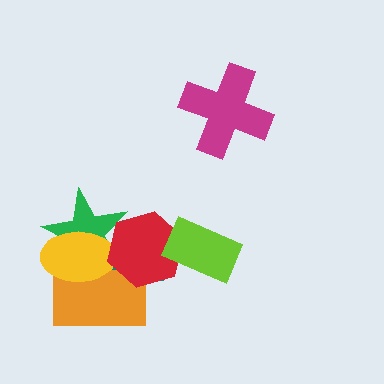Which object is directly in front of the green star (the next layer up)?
The yellow ellipse is directly in front of the green star.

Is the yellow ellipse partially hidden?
Yes, it is partially covered by another shape.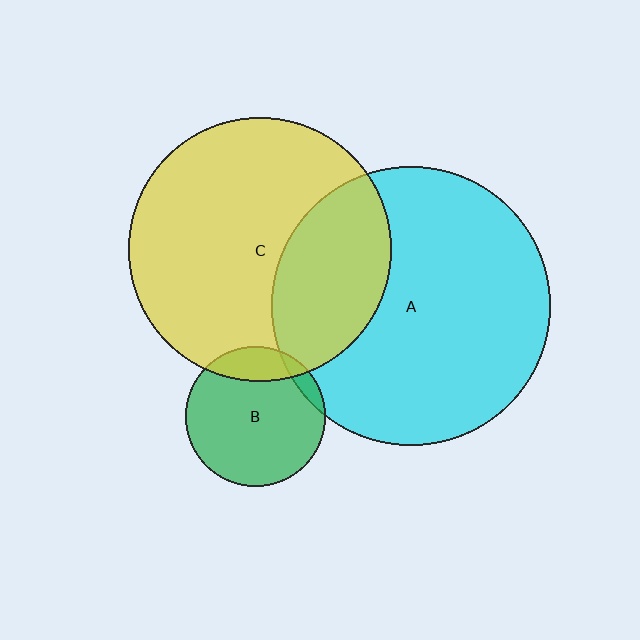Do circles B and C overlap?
Yes.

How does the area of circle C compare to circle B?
Approximately 3.5 times.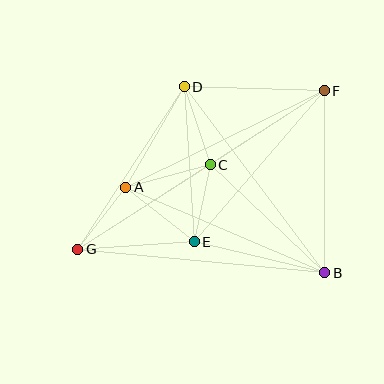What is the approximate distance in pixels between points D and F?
The distance between D and F is approximately 140 pixels.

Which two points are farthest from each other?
Points F and G are farthest from each other.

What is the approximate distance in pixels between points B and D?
The distance between B and D is approximately 233 pixels.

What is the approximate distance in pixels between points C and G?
The distance between C and G is approximately 157 pixels.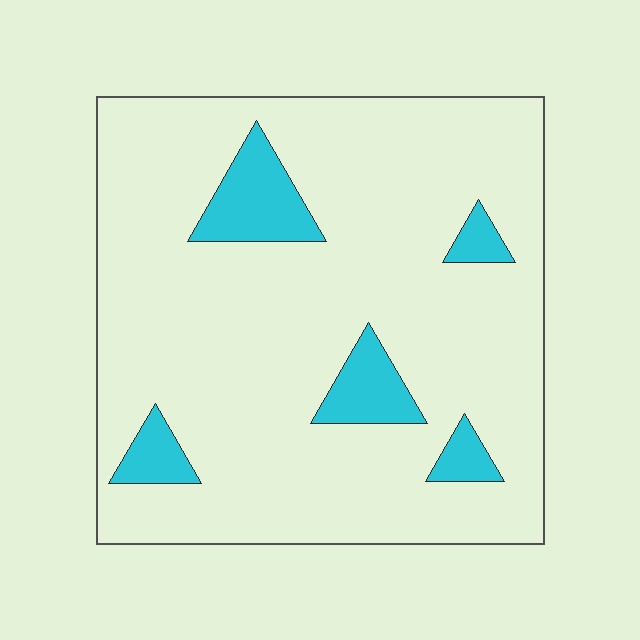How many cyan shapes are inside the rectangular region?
5.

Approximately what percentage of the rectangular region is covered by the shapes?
Approximately 10%.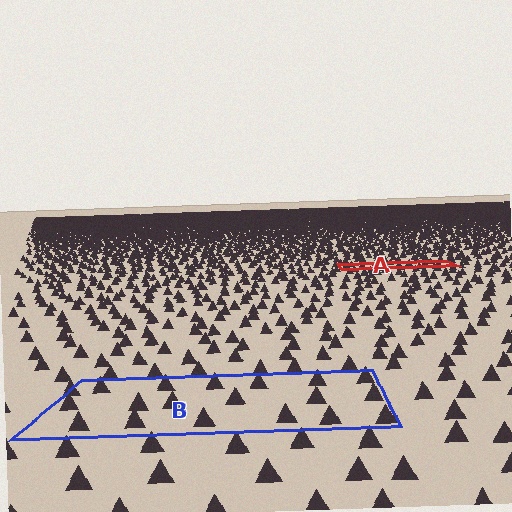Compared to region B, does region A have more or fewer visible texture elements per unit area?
Region A has more texture elements per unit area — they are packed more densely because it is farther away.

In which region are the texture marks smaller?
The texture marks are smaller in region A, because it is farther away.